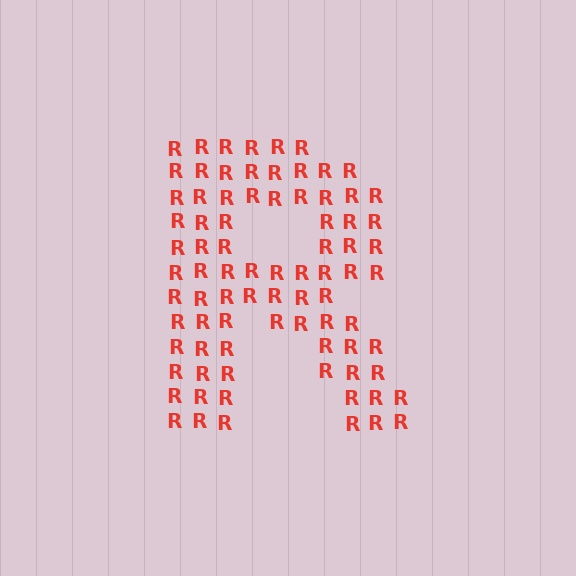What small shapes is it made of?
It is made of small letter R's.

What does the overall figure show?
The overall figure shows the letter R.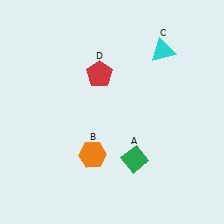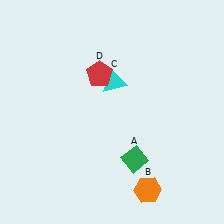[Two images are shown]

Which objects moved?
The objects that moved are: the orange hexagon (B), the cyan triangle (C).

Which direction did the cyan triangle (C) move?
The cyan triangle (C) moved left.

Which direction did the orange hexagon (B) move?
The orange hexagon (B) moved right.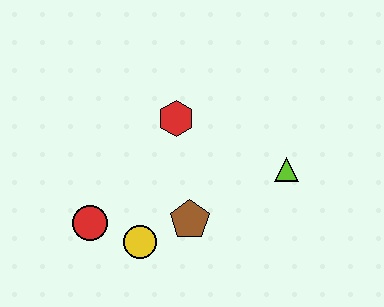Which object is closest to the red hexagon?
The brown pentagon is closest to the red hexagon.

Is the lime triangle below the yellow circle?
No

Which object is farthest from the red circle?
The lime triangle is farthest from the red circle.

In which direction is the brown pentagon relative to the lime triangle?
The brown pentagon is to the left of the lime triangle.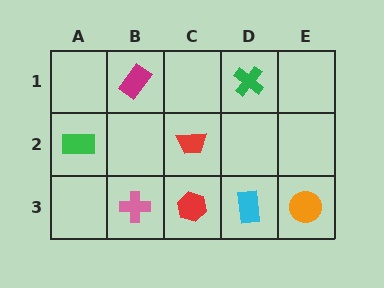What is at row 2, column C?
A red trapezoid.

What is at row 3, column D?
A cyan rectangle.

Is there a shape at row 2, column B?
No, that cell is empty.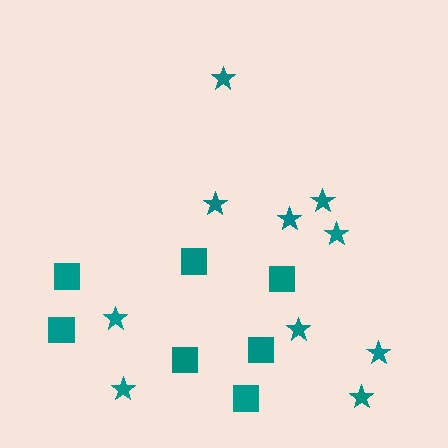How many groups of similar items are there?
There are 2 groups: one group of squares (7) and one group of stars (10).